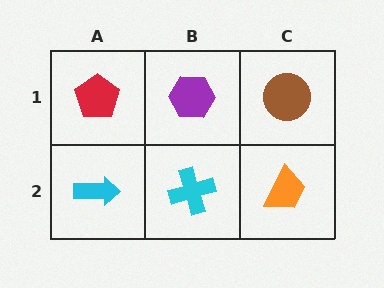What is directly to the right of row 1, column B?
A brown circle.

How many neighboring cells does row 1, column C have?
2.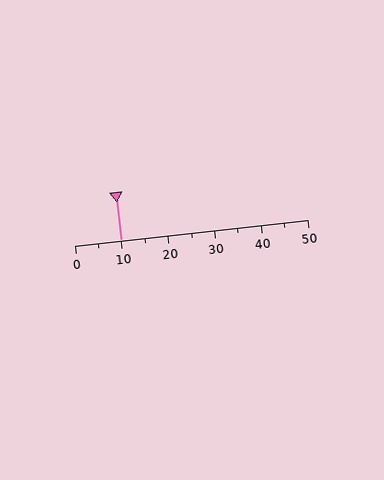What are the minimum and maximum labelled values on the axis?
The axis runs from 0 to 50.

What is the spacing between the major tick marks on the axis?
The major ticks are spaced 10 apart.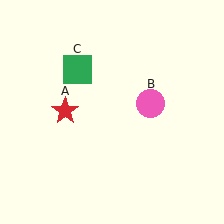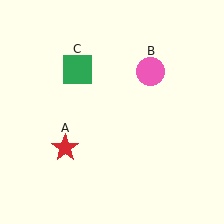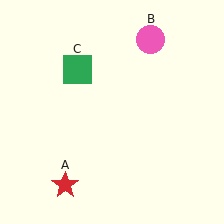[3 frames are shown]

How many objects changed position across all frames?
2 objects changed position: red star (object A), pink circle (object B).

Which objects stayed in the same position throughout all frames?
Green square (object C) remained stationary.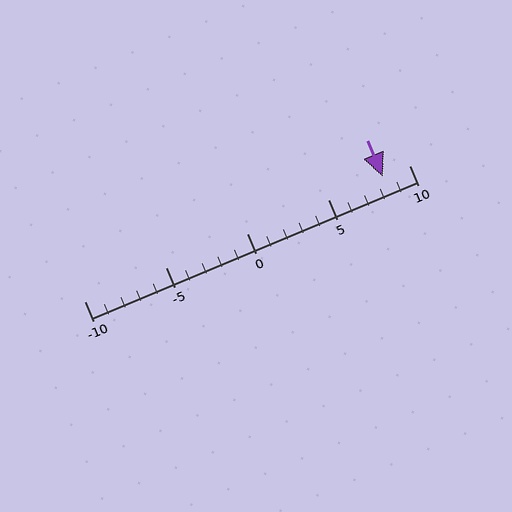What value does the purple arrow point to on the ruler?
The purple arrow points to approximately 8.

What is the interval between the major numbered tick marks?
The major tick marks are spaced 5 units apart.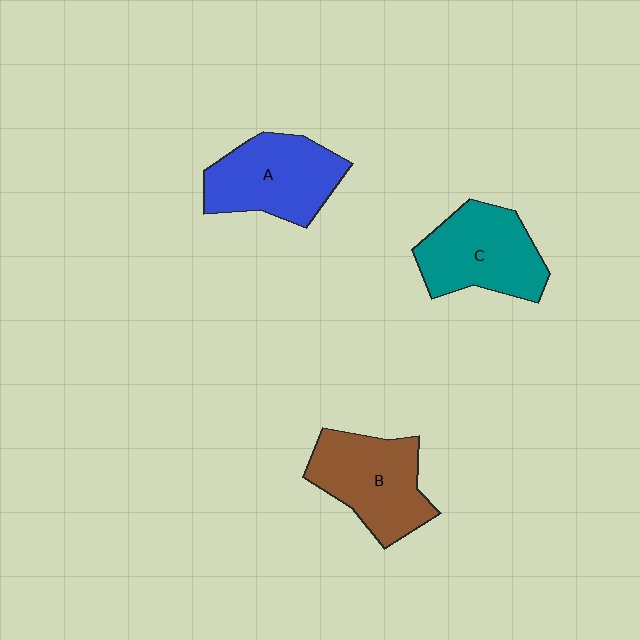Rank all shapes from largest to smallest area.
From largest to smallest: B (brown), A (blue), C (teal).